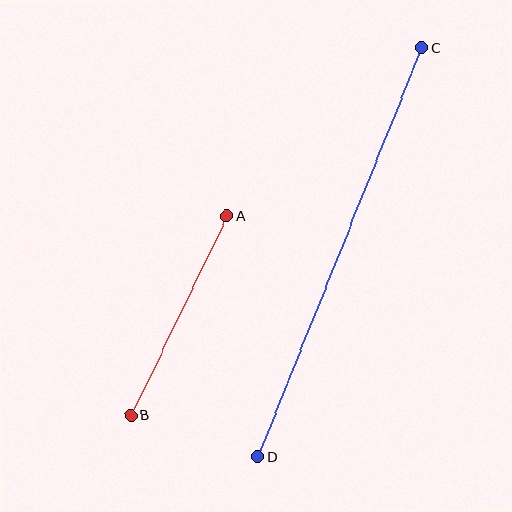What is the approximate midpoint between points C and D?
The midpoint is at approximately (340, 252) pixels.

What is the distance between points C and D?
The distance is approximately 440 pixels.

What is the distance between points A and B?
The distance is approximately 221 pixels.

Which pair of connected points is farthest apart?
Points C and D are farthest apart.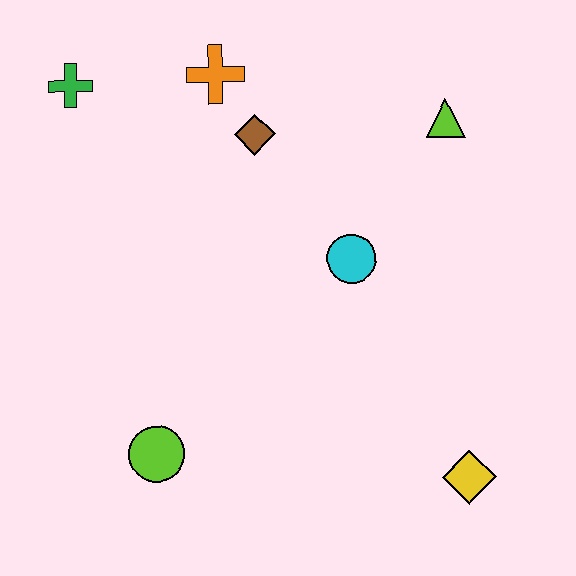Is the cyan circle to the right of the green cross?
Yes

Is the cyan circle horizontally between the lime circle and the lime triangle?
Yes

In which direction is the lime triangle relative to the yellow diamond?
The lime triangle is above the yellow diamond.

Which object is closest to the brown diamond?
The orange cross is closest to the brown diamond.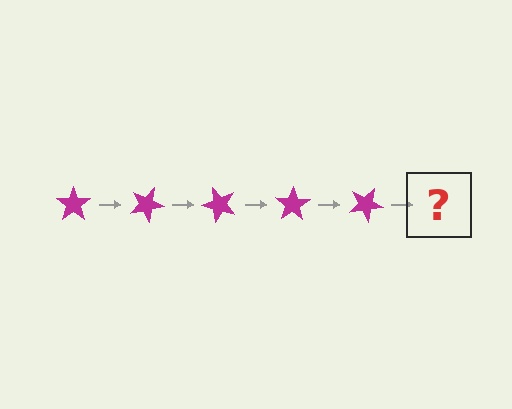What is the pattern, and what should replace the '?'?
The pattern is that the star rotates 25 degrees each step. The '?' should be a magenta star rotated 125 degrees.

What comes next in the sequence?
The next element should be a magenta star rotated 125 degrees.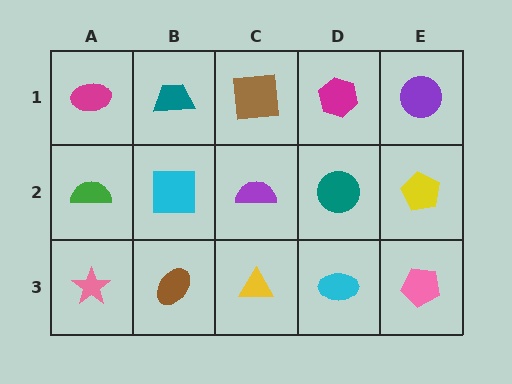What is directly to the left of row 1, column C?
A teal trapezoid.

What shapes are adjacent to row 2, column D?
A magenta hexagon (row 1, column D), a cyan ellipse (row 3, column D), a purple semicircle (row 2, column C), a yellow pentagon (row 2, column E).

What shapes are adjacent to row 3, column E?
A yellow pentagon (row 2, column E), a cyan ellipse (row 3, column D).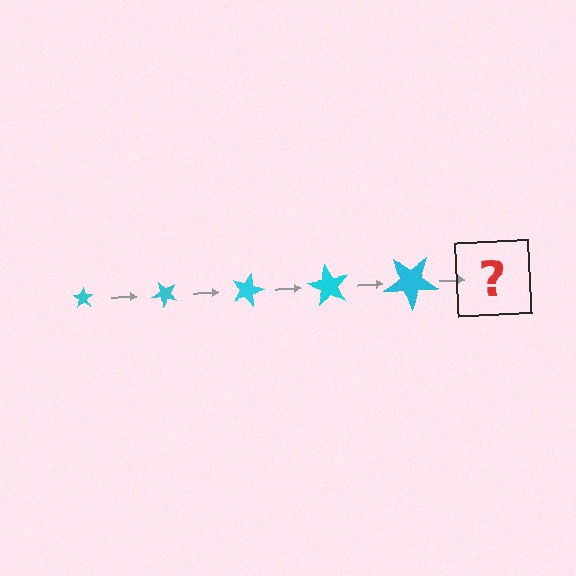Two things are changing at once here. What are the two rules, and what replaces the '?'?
The two rules are that the star grows larger each step and it rotates 45 degrees each step. The '?' should be a star, larger than the previous one and rotated 225 degrees from the start.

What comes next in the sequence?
The next element should be a star, larger than the previous one and rotated 225 degrees from the start.